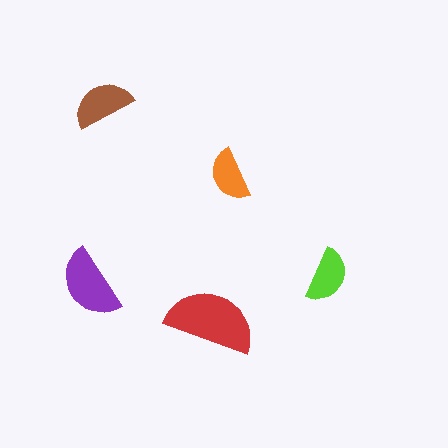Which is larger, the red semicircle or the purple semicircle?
The red one.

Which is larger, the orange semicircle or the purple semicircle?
The purple one.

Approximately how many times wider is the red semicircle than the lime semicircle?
About 1.5 times wider.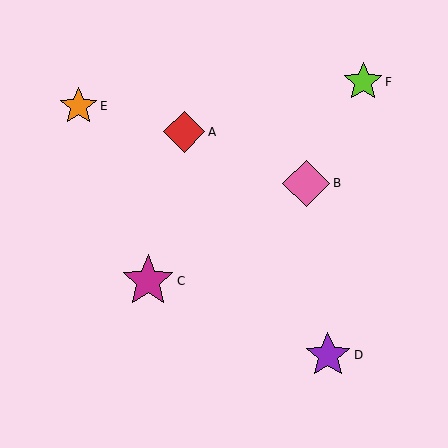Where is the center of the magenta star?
The center of the magenta star is at (148, 281).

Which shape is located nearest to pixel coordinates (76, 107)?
The orange star (labeled E) at (78, 106) is nearest to that location.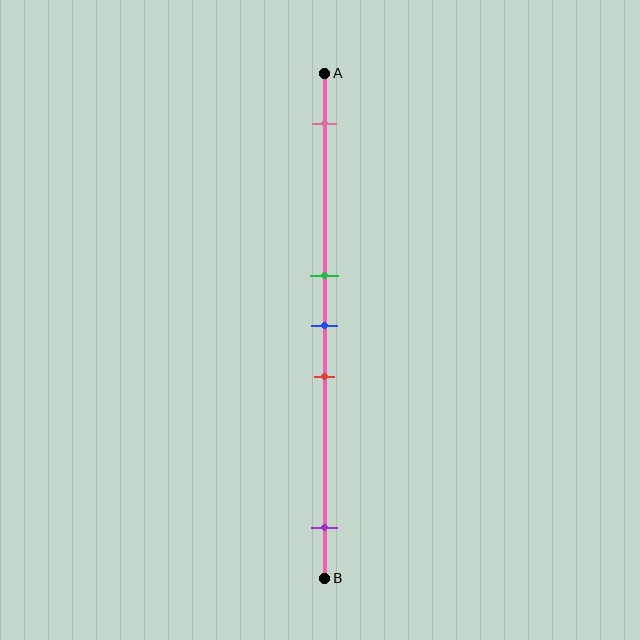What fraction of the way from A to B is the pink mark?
The pink mark is approximately 10% (0.1) of the way from A to B.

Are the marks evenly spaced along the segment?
No, the marks are not evenly spaced.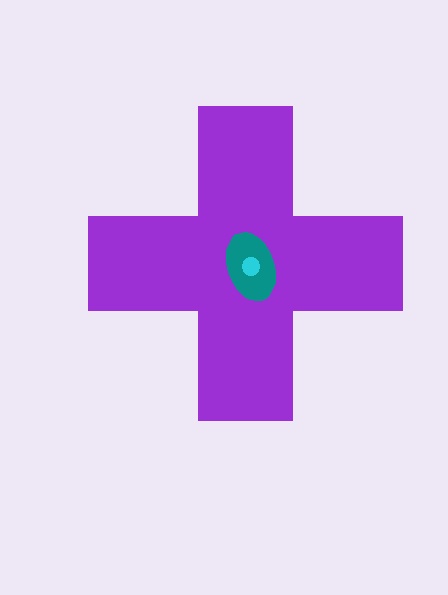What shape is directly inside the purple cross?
The teal ellipse.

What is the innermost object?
The cyan circle.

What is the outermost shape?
The purple cross.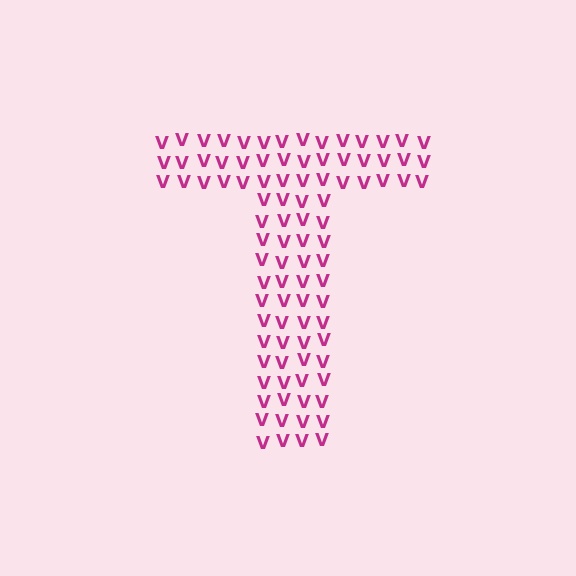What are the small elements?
The small elements are letter V's.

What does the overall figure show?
The overall figure shows the letter T.